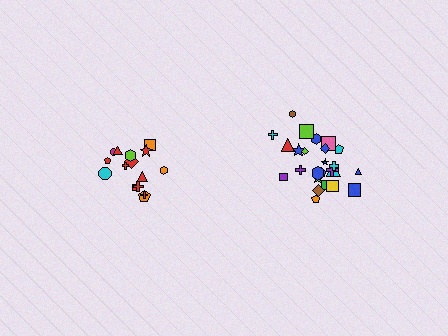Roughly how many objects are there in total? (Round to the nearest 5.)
Roughly 40 objects in total.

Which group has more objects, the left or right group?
The right group.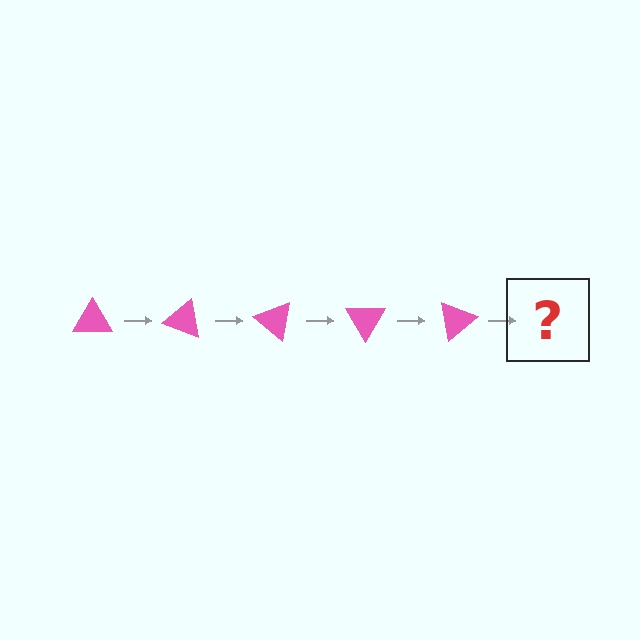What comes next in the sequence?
The next element should be a pink triangle rotated 100 degrees.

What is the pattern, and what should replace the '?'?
The pattern is that the triangle rotates 20 degrees each step. The '?' should be a pink triangle rotated 100 degrees.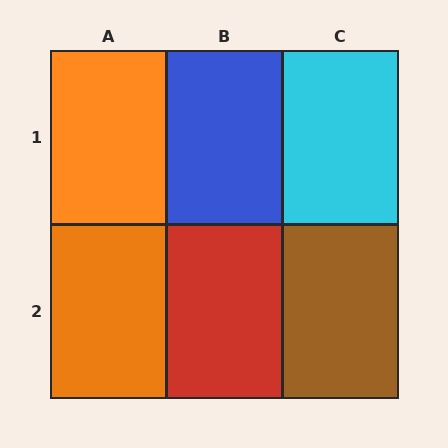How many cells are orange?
2 cells are orange.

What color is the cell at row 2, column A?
Orange.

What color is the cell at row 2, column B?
Red.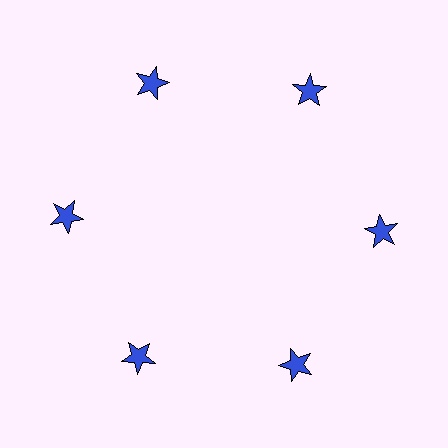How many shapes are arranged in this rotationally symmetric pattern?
There are 6 shapes, arranged in 6 groups of 1.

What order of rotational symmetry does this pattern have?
This pattern has 6-fold rotational symmetry.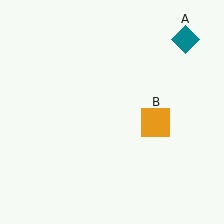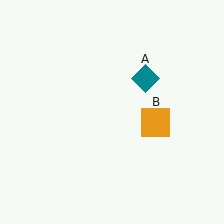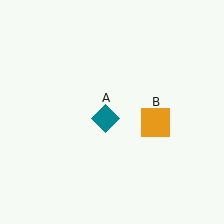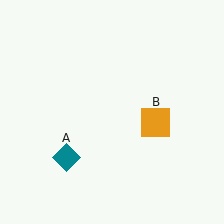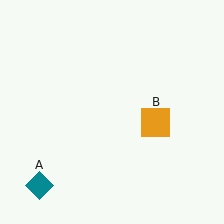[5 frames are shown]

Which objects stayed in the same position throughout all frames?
Orange square (object B) remained stationary.